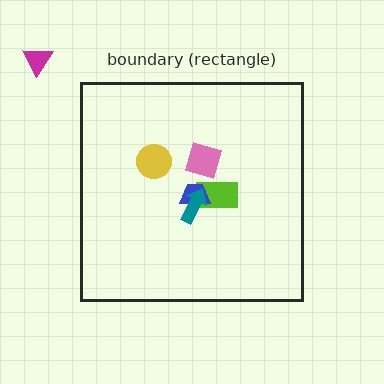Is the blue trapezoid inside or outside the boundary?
Inside.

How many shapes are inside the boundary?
5 inside, 1 outside.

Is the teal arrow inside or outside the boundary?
Inside.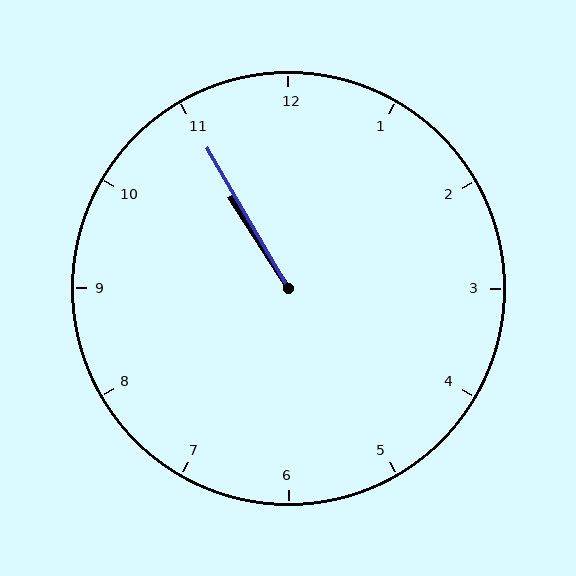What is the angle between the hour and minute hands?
Approximately 2 degrees.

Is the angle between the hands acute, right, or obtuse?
It is acute.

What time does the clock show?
10:55.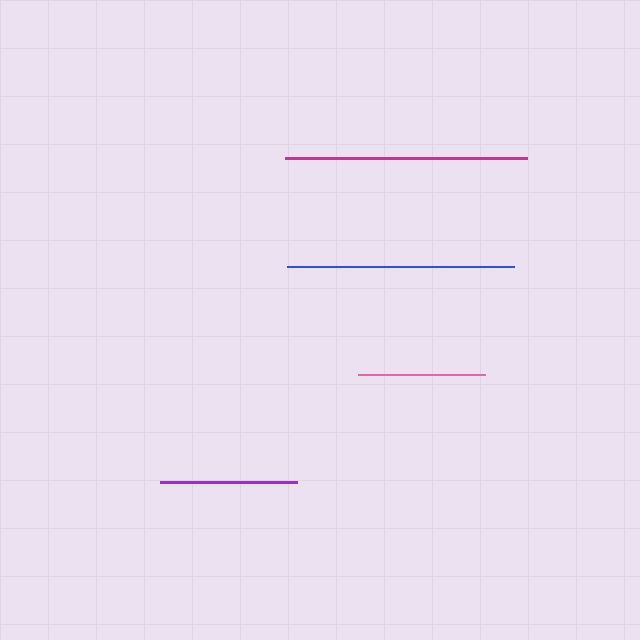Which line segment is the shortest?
The pink line is the shortest at approximately 127 pixels.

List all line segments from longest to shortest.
From longest to shortest: magenta, blue, purple, pink.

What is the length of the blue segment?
The blue segment is approximately 228 pixels long.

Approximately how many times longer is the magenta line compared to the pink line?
The magenta line is approximately 1.9 times the length of the pink line.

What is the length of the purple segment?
The purple segment is approximately 137 pixels long.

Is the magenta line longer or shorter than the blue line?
The magenta line is longer than the blue line.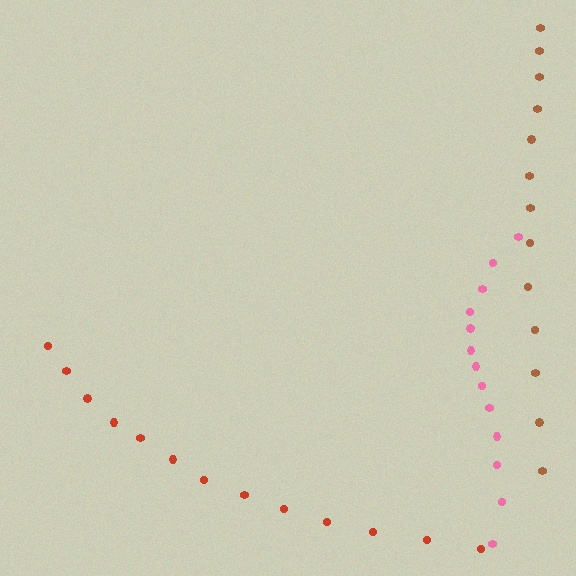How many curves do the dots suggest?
There are 3 distinct paths.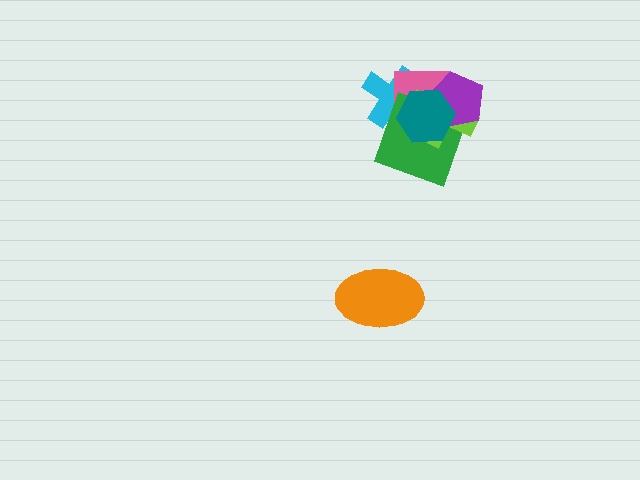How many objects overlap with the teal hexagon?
5 objects overlap with the teal hexagon.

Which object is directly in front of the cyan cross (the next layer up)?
The pink square is directly in front of the cyan cross.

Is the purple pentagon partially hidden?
Yes, it is partially covered by another shape.